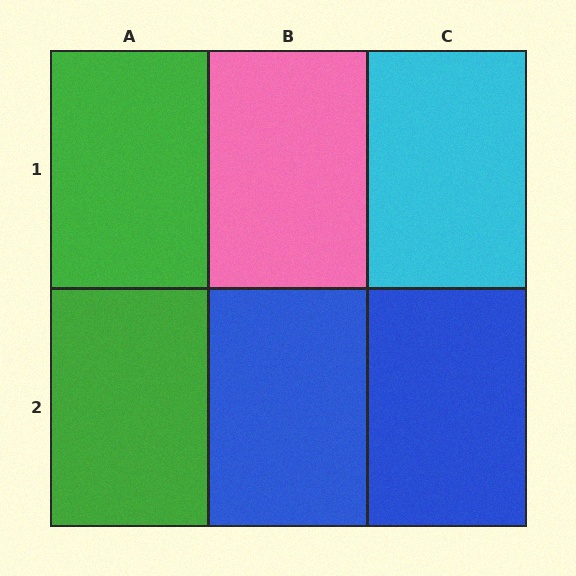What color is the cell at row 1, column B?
Pink.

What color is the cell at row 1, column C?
Cyan.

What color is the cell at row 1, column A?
Green.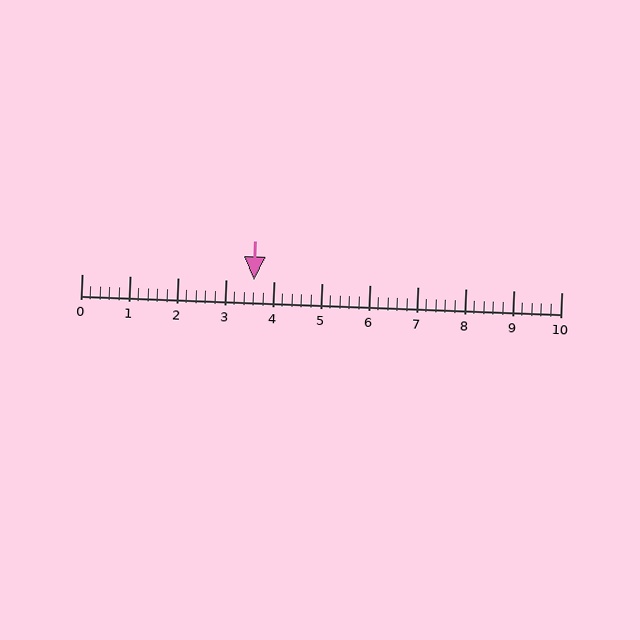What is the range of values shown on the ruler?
The ruler shows values from 0 to 10.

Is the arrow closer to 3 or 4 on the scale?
The arrow is closer to 4.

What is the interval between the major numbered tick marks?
The major tick marks are spaced 1 units apart.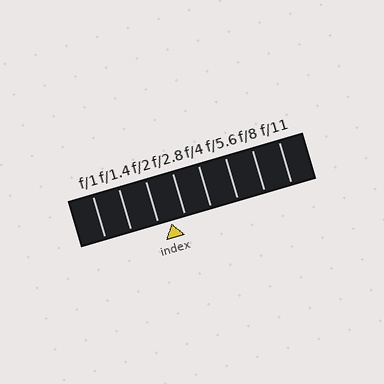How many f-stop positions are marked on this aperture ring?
There are 8 f-stop positions marked.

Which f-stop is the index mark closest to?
The index mark is closest to f/2.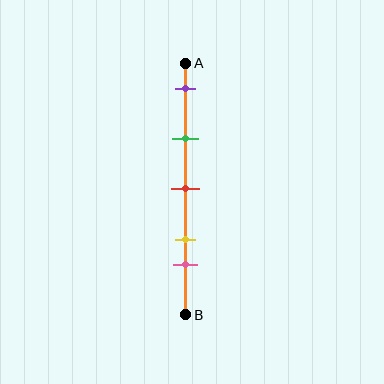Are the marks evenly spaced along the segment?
No, the marks are not evenly spaced.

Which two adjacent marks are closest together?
The yellow and pink marks are the closest adjacent pair.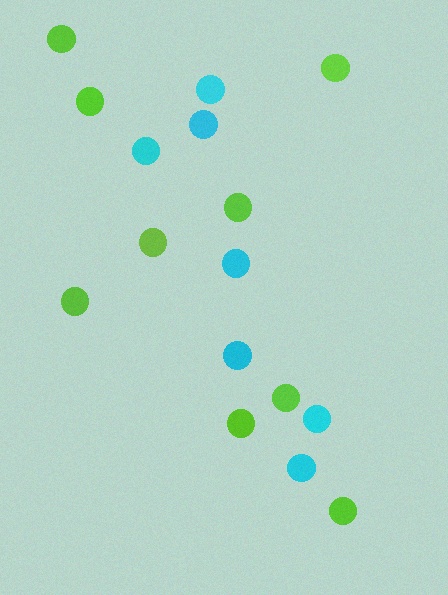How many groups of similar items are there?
There are 2 groups: one group of cyan circles (7) and one group of lime circles (9).